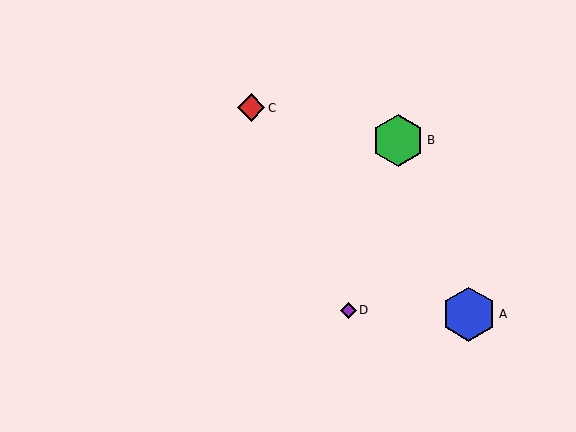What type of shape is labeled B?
Shape B is a green hexagon.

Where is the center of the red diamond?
The center of the red diamond is at (251, 108).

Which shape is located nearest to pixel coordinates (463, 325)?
The blue hexagon (labeled A) at (469, 314) is nearest to that location.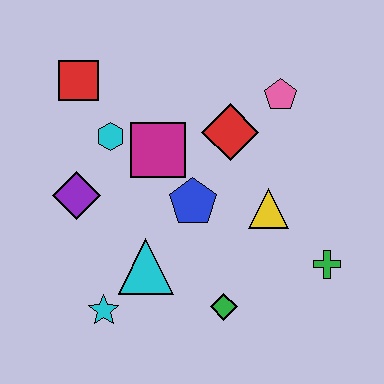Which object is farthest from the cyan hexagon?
The green cross is farthest from the cyan hexagon.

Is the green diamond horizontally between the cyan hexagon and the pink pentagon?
Yes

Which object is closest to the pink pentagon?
The red diamond is closest to the pink pentagon.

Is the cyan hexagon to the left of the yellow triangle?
Yes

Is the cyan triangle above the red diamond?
No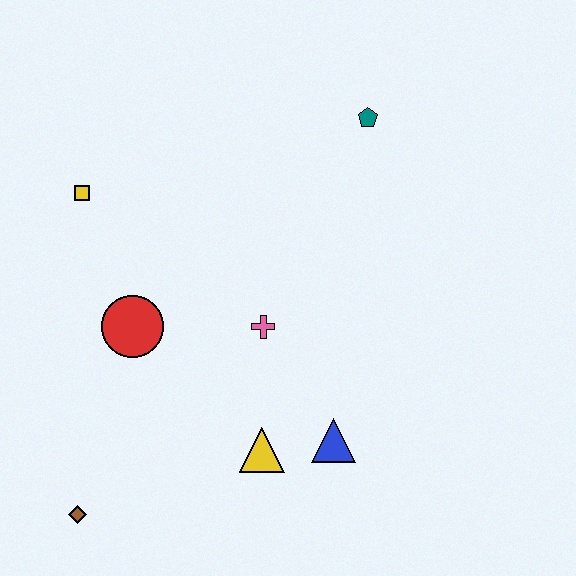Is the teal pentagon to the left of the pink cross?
No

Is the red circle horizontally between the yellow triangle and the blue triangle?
No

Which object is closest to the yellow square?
The red circle is closest to the yellow square.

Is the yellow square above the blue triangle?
Yes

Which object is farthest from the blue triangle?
The yellow square is farthest from the blue triangle.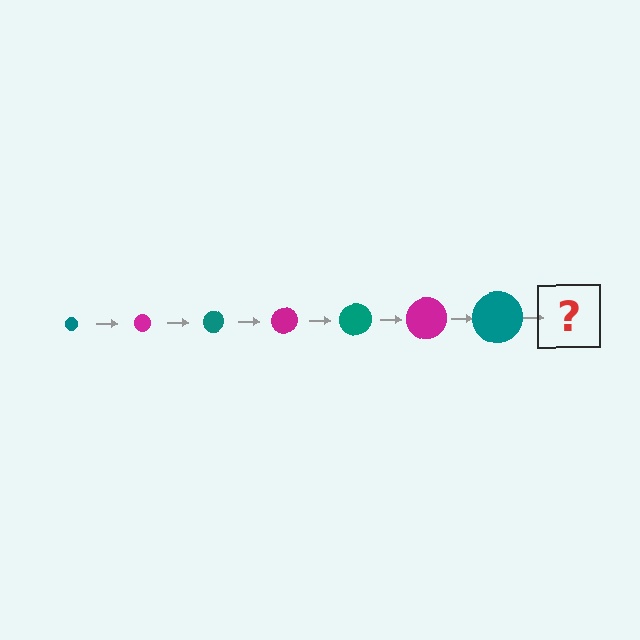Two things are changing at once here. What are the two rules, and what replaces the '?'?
The two rules are that the circle grows larger each step and the color cycles through teal and magenta. The '?' should be a magenta circle, larger than the previous one.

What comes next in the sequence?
The next element should be a magenta circle, larger than the previous one.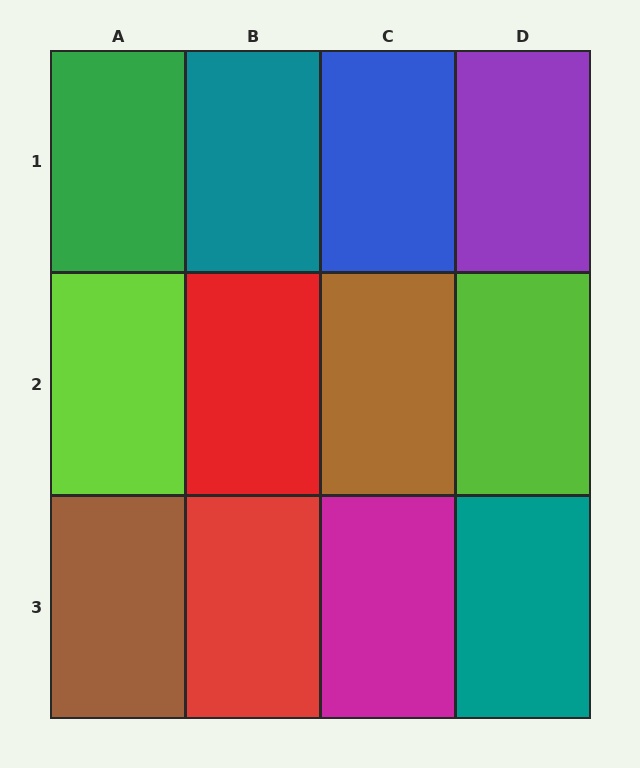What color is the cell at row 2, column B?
Red.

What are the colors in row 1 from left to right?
Green, teal, blue, purple.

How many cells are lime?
2 cells are lime.